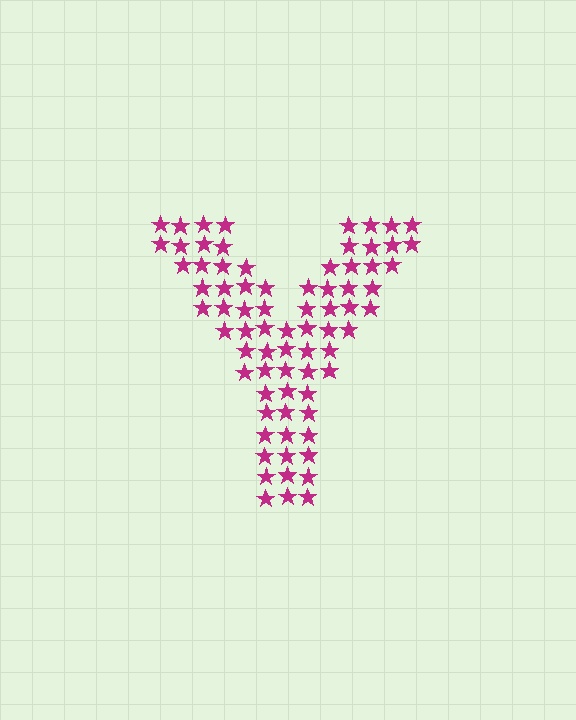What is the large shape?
The large shape is the letter Y.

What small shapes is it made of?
It is made of small stars.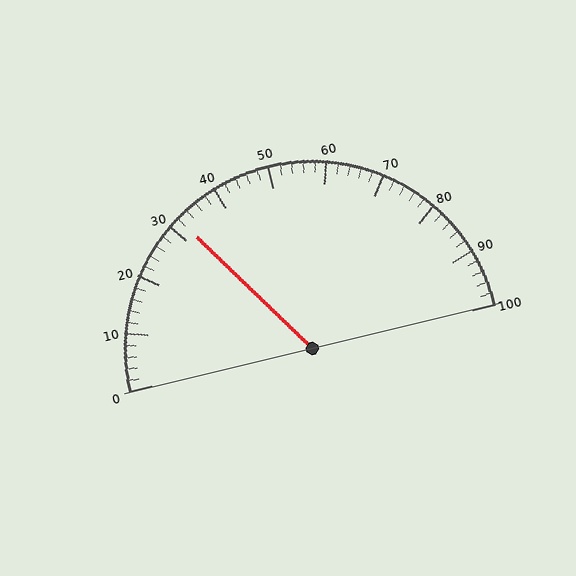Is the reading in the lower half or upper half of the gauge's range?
The reading is in the lower half of the range (0 to 100).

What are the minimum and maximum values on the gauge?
The gauge ranges from 0 to 100.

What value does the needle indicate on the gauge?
The needle indicates approximately 32.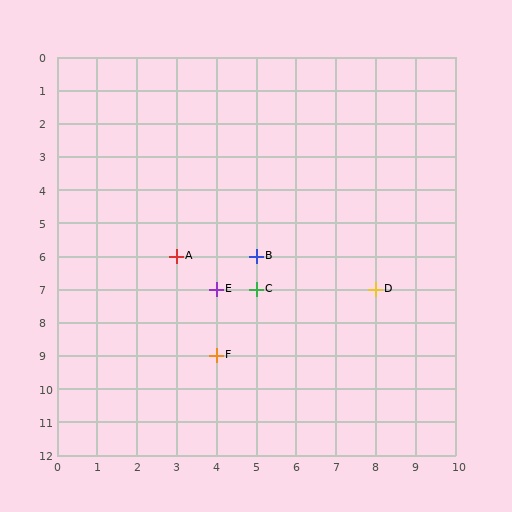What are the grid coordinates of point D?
Point D is at grid coordinates (8, 7).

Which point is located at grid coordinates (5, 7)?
Point C is at (5, 7).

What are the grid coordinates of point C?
Point C is at grid coordinates (5, 7).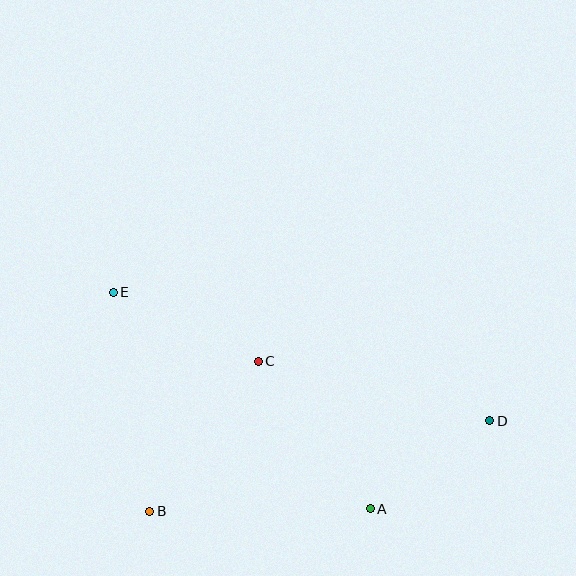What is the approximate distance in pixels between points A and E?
The distance between A and E is approximately 336 pixels.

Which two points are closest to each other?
Points A and D are closest to each other.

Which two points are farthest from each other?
Points D and E are farthest from each other.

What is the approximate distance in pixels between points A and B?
The distance between A and B is approximately 221 pixels.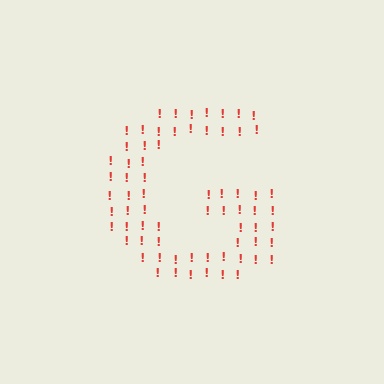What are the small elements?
The small elements are exclamation marks.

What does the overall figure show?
The overall figure shows the letter G.